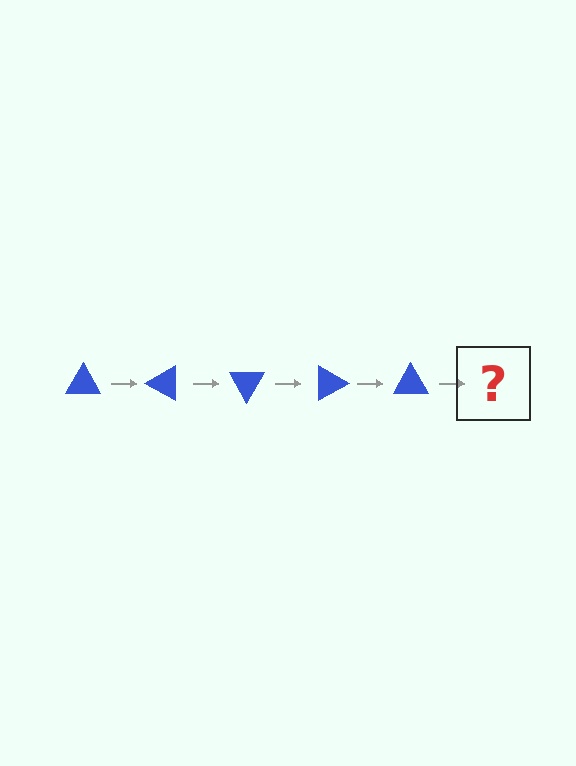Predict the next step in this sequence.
The next step is a blue triangle rotated 150 degrees.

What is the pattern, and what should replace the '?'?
The pattern is that the triangle rotates 30 degrees each step. The '?' should be a blue triangle rotated 150 degrees.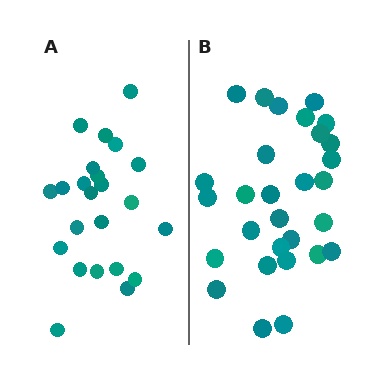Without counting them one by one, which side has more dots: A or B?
Region B (the right region) has more dots.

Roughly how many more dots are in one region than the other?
Region B has about 6 more dots than region A.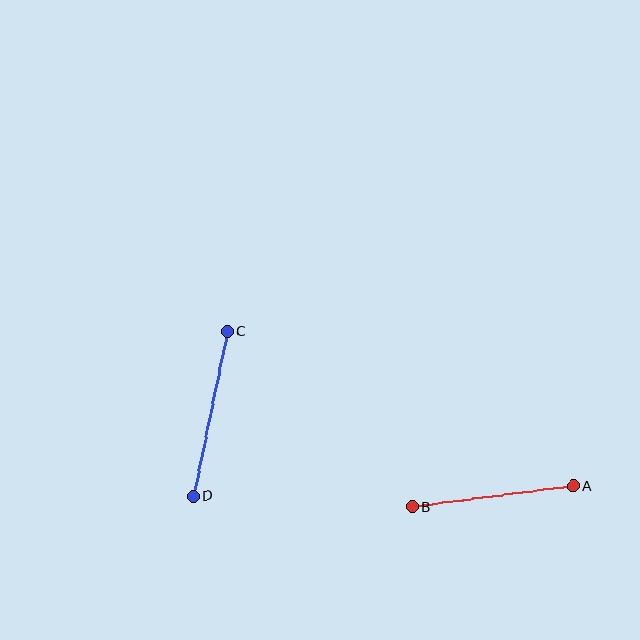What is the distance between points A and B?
The distance is approximately 163 pixels.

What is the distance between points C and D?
The distance is approximately 168 pixels.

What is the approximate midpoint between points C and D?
The midpoint is at approximately (211, 414) pixels.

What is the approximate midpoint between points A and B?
The midpoint is at approximately (493, 496) pixels.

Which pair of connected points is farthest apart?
Points C and D are farthest apart.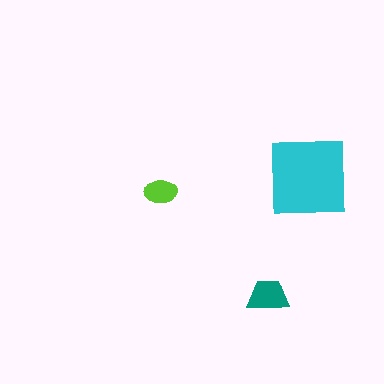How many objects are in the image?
There are 3 objects in the image.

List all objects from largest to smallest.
The cyan square, the teal trapezoid, the lime ellipse.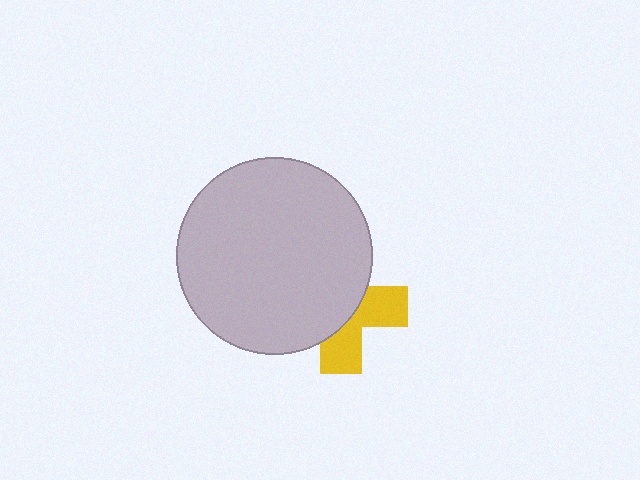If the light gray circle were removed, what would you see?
You would see the complete yellow cross.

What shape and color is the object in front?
The object in front is a light gray circle.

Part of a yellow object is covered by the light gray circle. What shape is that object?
It is a cross.